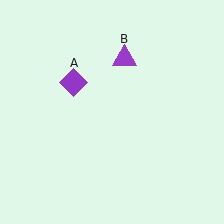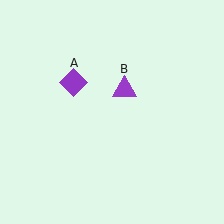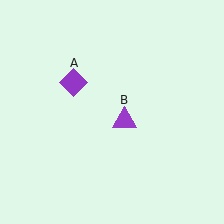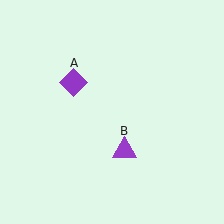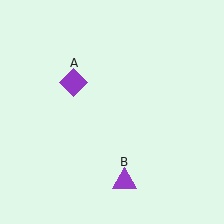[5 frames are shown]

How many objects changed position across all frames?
1 object changed position: purple triangle (object B).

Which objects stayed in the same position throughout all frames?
Purple diamond (object A) remained stationary.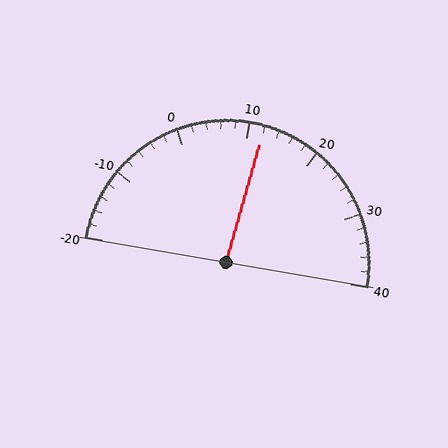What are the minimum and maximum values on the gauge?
The gauge ranges from -20 to 40.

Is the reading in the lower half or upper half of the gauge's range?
The reading is in the upper half of the range (-20 to 40).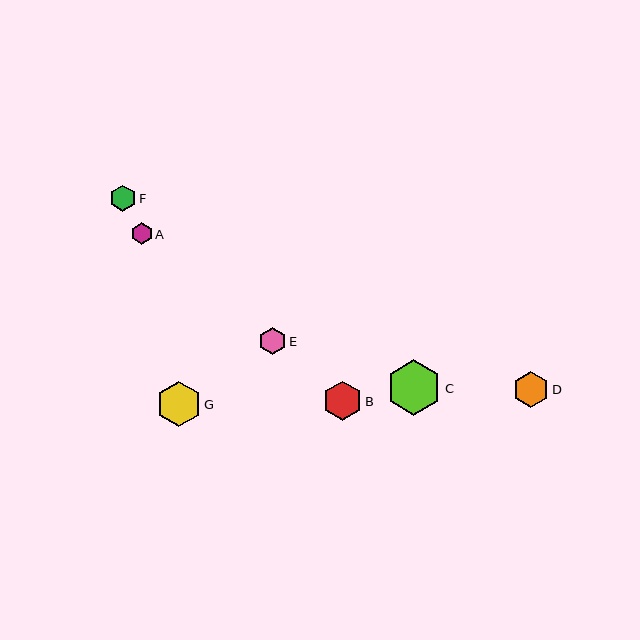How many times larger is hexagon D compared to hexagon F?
Hexagon D is approximately 1.4 times the size of hexagon F.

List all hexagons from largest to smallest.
From largest to smallest: C, G, B, D, E, F, A.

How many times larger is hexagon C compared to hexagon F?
Hexagon C is approximately 2.2 times the size of hexagon F.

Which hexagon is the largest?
Hexagon C is the largest with a size of approximately 55 pixels.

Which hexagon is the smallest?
Hexagon A is the smallest with a size of approximately 21 pixels.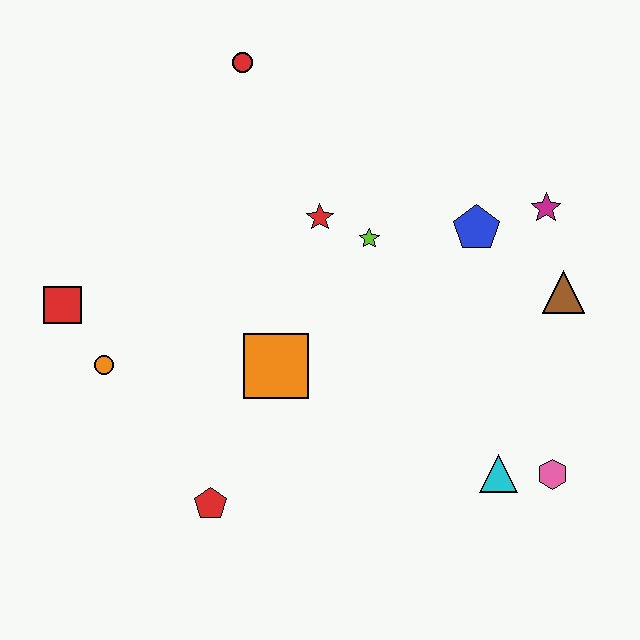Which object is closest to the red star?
The lime star is closest to the red star.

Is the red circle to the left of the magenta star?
Yes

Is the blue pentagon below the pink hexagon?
No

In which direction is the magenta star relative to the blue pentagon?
The magenta star is to the right of the blue pentagon.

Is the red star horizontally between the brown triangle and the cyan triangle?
No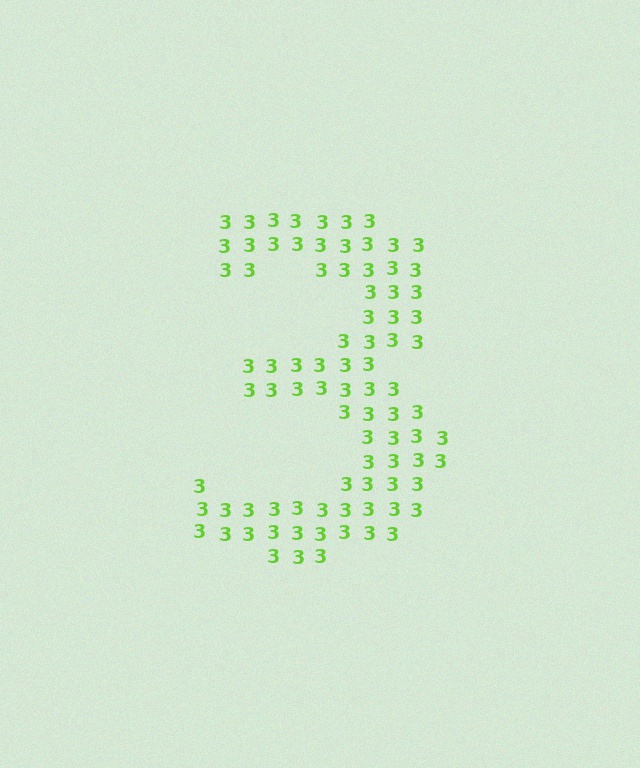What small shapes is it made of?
It is made of small digit 3's.